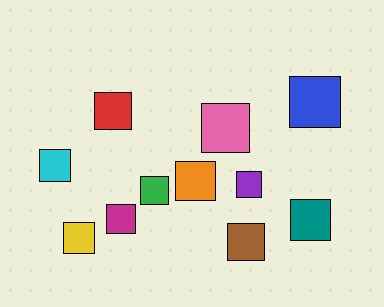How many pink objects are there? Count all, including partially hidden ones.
There is 1 pink object.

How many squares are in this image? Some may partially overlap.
There are 11 squares.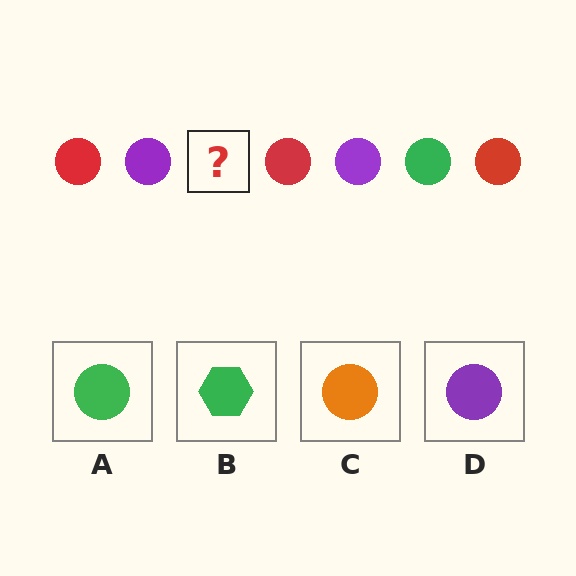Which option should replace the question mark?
Option A.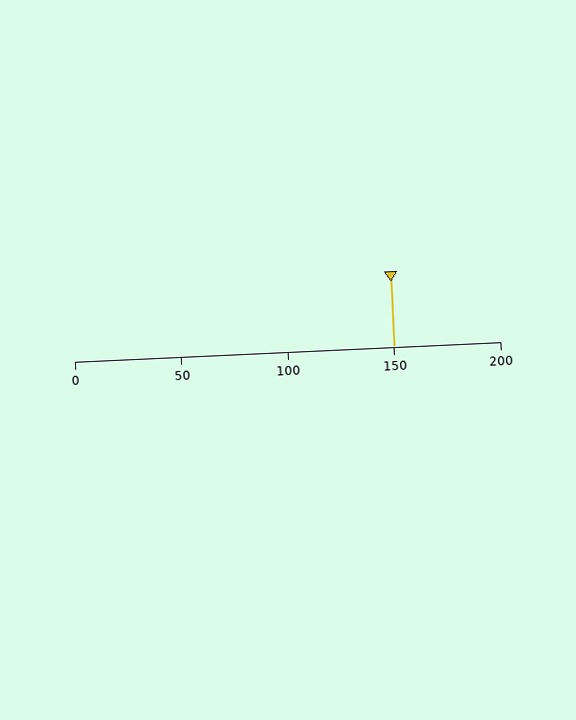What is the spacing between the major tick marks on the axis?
The major ticks are spaced 50 apart.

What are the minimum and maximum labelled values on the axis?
The axis runs from 0 to 200.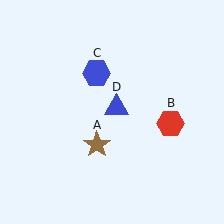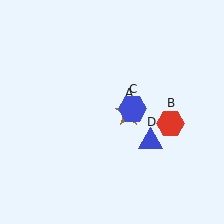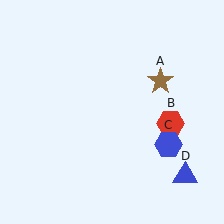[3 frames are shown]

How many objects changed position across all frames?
3 objects changed position: brown star (object A), blue hexagon (object C), blue triangle (object D).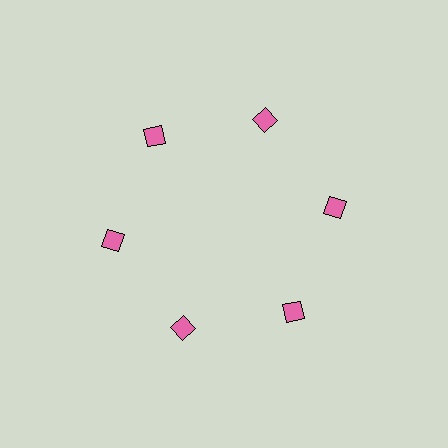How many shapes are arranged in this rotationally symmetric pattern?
There are 6 shapes, arranged in 6 groups of 1.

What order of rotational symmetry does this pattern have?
This pattern has 6-fold rotational symmetry.